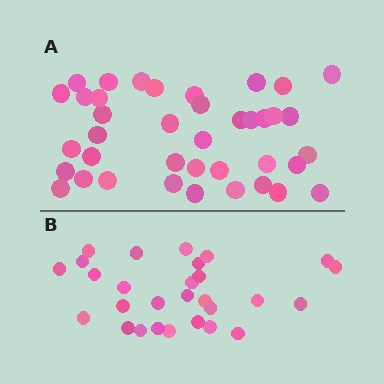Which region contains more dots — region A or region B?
Region A (the top region) has more dots.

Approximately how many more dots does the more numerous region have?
Region A has roughly 12 or so more dots than region B.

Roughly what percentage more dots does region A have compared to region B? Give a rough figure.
About 40% more.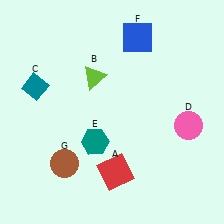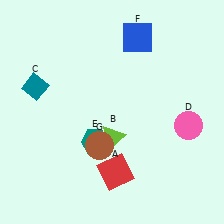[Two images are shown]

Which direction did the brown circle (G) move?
The brown circle (G) moved right.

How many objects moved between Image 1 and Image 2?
2 objects moved between the two images.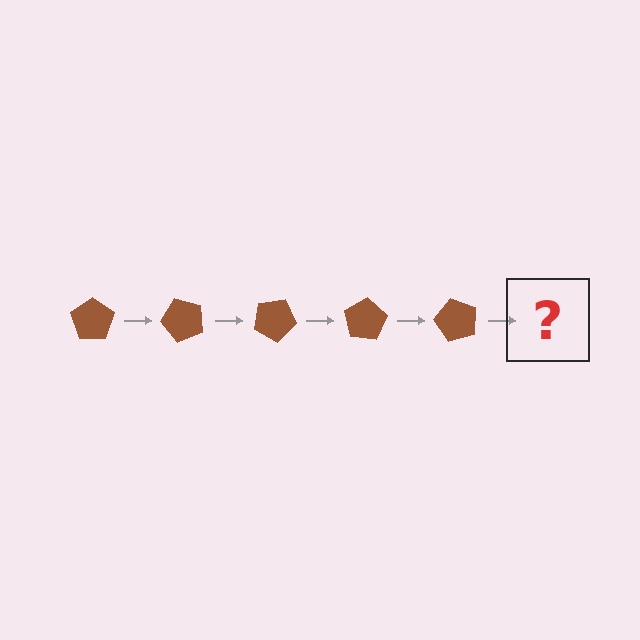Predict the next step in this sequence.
The next step is a brown pentagon rotated 250 degrees.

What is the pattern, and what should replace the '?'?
The pattern is that the pentagon rotates 50 degrees each step. The '?' should be a brown pentagon rotated 250 degrees.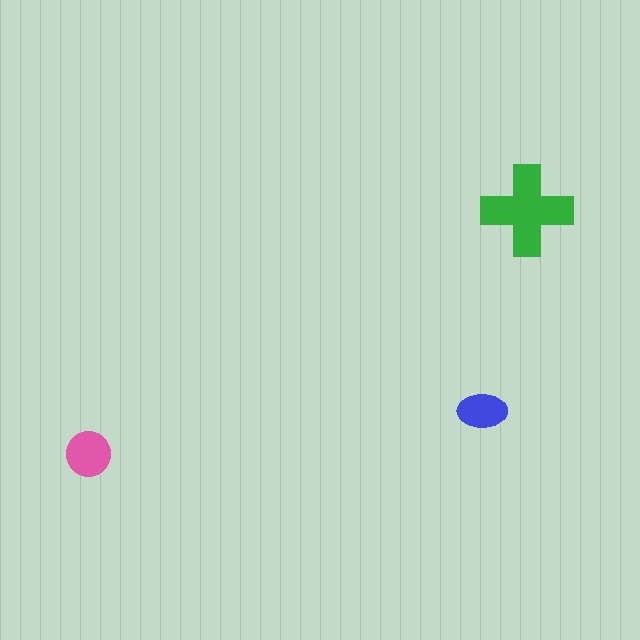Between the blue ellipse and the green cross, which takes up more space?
The green cross.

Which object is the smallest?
The blue ellipse.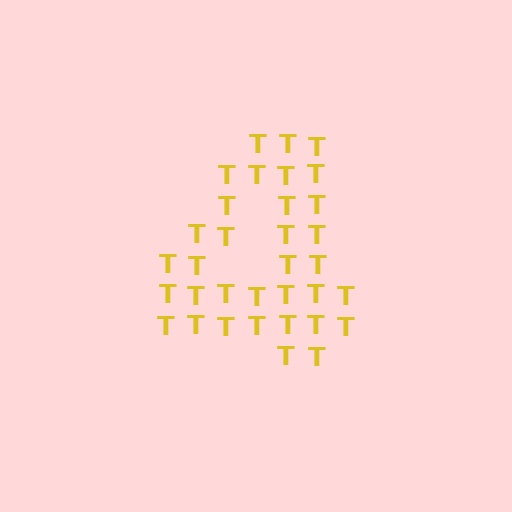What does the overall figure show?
The overall figure shows the digit 4.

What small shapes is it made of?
It is made of small letter T's.